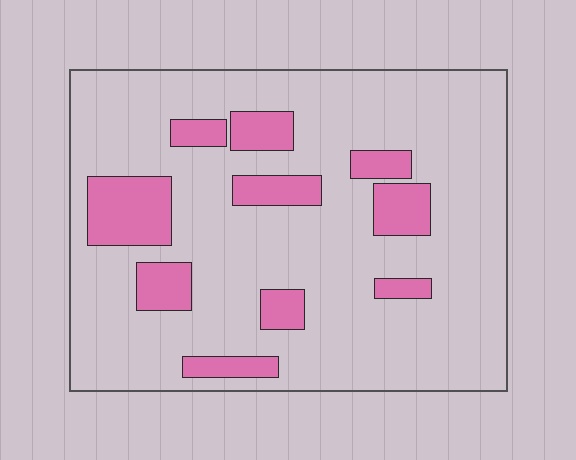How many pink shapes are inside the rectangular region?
10.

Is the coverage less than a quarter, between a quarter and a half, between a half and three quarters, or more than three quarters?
Less than a quarter.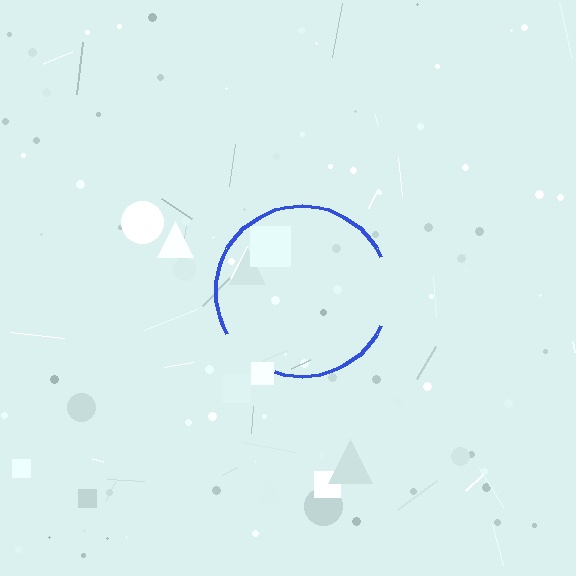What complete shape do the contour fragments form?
The contour fragments form a circle.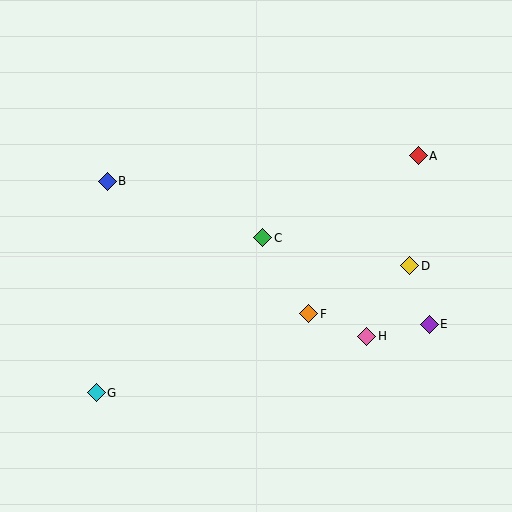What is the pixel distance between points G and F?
The distance between G and F is 227 pixels.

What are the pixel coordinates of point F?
Point F is at (309, 314).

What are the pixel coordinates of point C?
Point C is at (263, 238).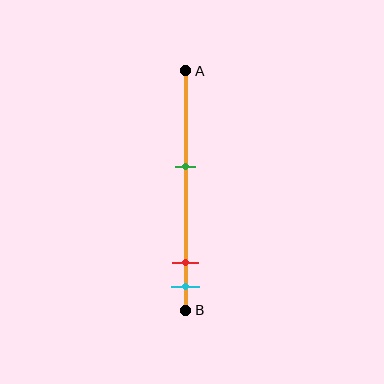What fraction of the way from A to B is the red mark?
The red mark is approximately 80% (0.8) of the way from A to B.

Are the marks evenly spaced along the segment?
No, the marks are not evenly spaced.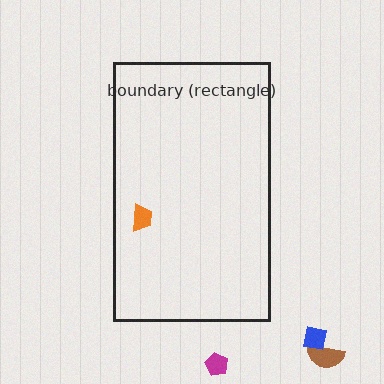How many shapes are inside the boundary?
1 inside, 3 outside.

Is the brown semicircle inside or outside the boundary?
Outside.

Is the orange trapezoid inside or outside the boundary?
Inside.